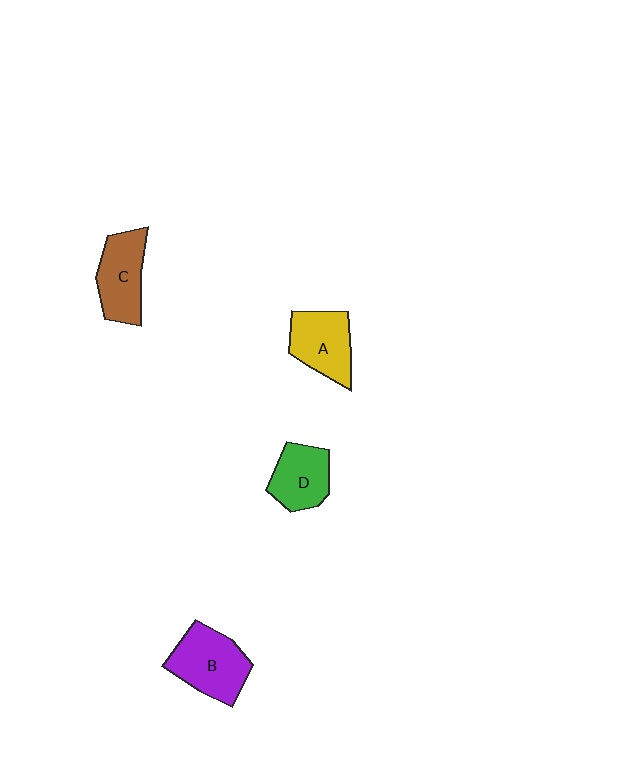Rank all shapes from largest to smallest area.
From largest to smallest: B (purple), C (brown), A (yellow), D (green).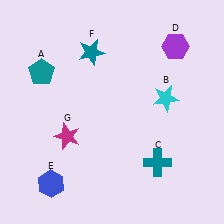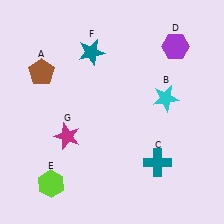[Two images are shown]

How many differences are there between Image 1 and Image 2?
There are 2 differences between the two images.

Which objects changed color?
A changed from teal to brown. E changed from blue to lime.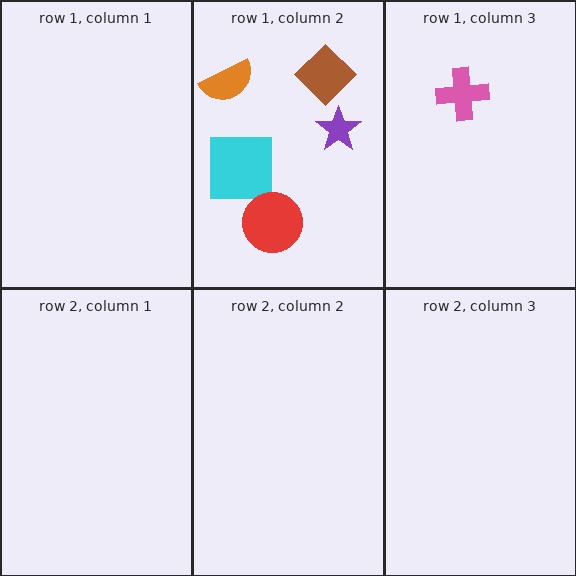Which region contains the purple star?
The row 1, column 2 region.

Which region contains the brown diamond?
The row 1, column 2 region.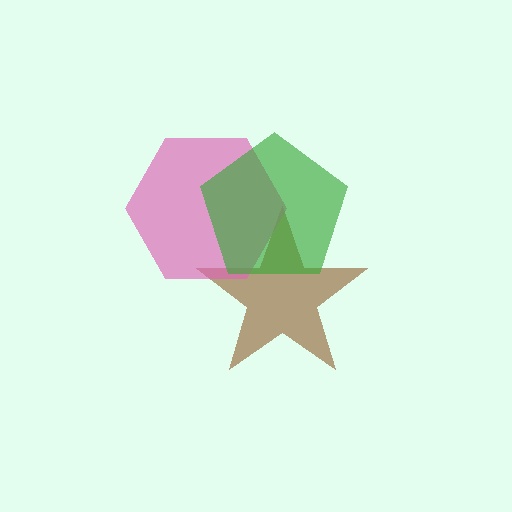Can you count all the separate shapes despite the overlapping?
Yes, there are 3 separate shapes.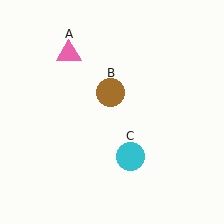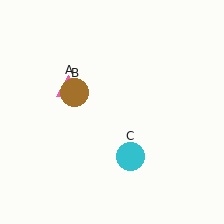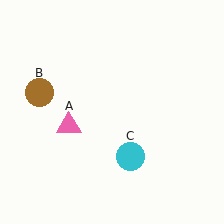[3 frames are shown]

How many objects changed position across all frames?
2 objects changed position: pink triangle (object A), brown circle (object B).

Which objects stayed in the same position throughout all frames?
Cyan circle (object C) remained stationary.